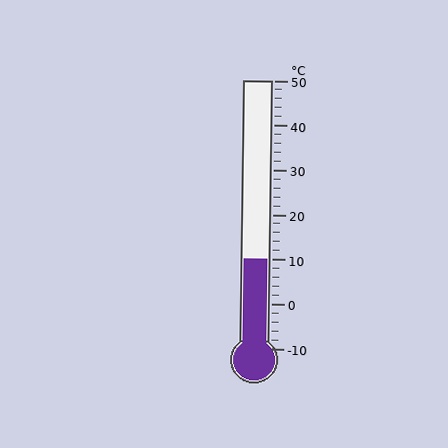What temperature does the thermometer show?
The thermometer shows approximately 10°C.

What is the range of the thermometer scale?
The thermometer scale ranges from -10°C to 50°C.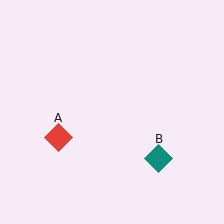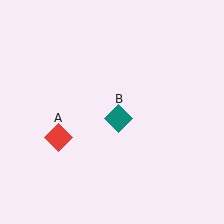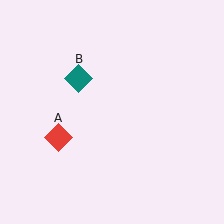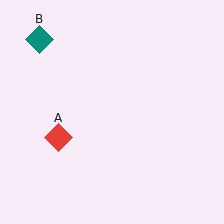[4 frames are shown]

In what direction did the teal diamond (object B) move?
The teal diamond (object B) moved up and to the left.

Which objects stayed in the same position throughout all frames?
Red diamond (object A) remained stationary.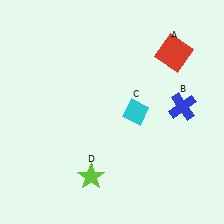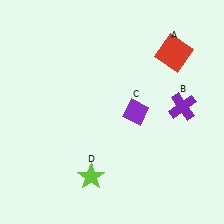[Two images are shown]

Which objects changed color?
B changed from blue to purple. C changed from cyan to purple.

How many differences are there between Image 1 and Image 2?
There are 2 differences between the two images.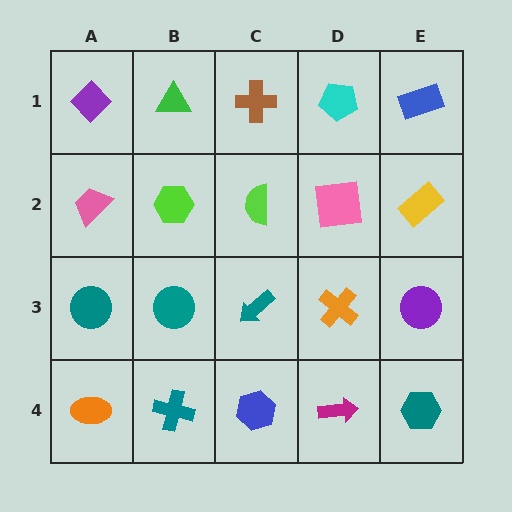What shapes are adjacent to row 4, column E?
A purple circle (row 3, column E), a magenta arrow (row 4, column D).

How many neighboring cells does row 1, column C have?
3.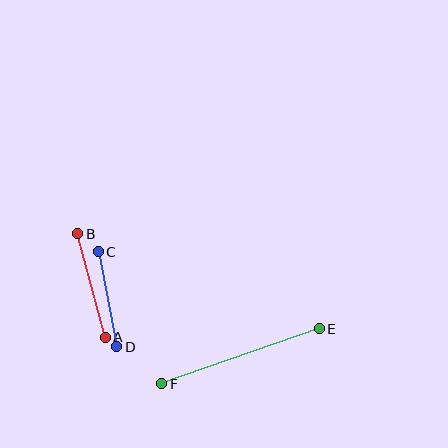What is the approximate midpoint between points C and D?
The midpoint is at approximately (107, 299) pixels.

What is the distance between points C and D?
The distance is approximately 97 pixels.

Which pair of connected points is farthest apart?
Points E and F are farthest apart.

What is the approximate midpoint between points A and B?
The midpoint is at approximately (92, 285) pixels.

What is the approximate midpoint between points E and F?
The midpoint is at approximately (241, 356) pixels.